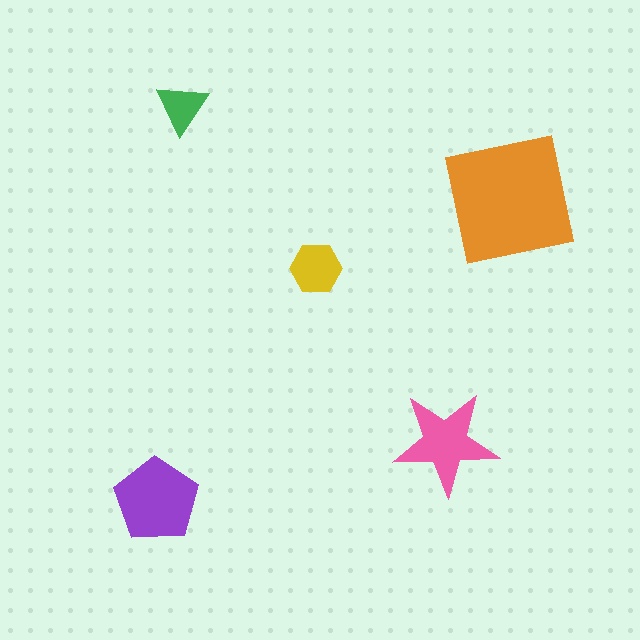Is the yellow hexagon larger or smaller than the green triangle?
Larger.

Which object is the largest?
The orange square.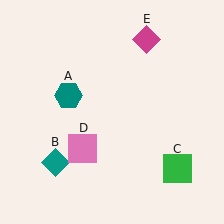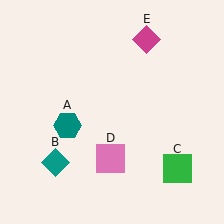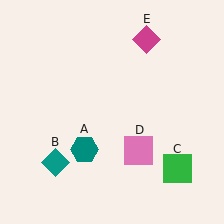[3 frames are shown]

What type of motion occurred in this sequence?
The teal hexagon (object A), pink square (object D) rotated counterclockwise around the center of the scene.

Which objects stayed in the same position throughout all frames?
Teal diamond (object B) and green square (object C) and magenta diamond (object E) remained stationary.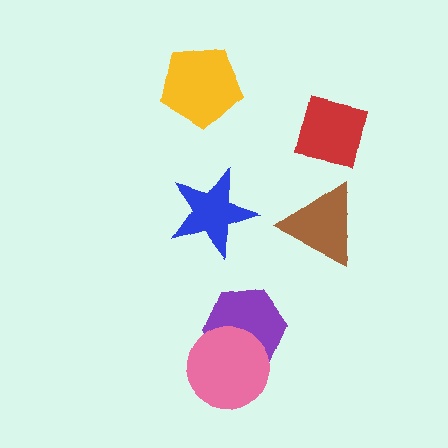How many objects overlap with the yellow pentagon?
0 objects overlap with the yellow pentagon.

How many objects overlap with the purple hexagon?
1 object overlaps with the purple hexagon.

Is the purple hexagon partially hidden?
Yes, it is partially covered by another shape.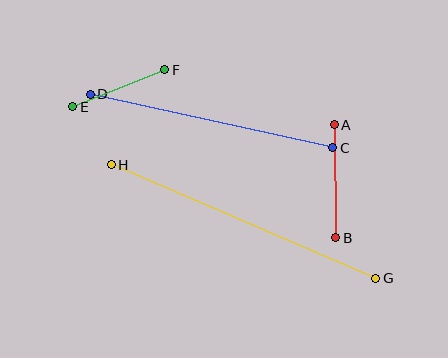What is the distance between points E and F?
The distance is approximately 99 pixels.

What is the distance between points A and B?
The distance is approximately 113 pixels.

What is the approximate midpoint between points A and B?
The midpoint is at approximately (335, 181) pixels.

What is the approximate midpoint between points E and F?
The midpoint is at approximately (119, 88) pixels.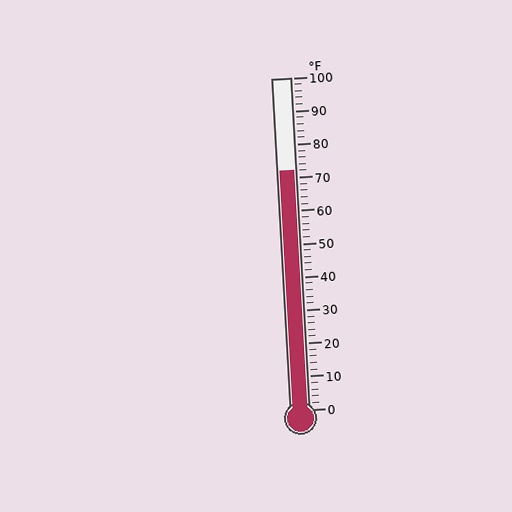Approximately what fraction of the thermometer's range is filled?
The thermometer is filled to approximately 70% of its range.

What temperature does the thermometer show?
The thermometer shows approximately 72°F.